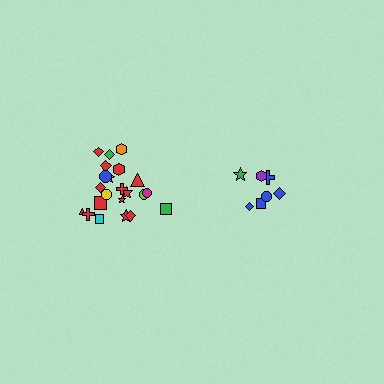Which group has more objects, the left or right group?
The left group.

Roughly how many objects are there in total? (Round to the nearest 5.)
Roughly 30 objects in total.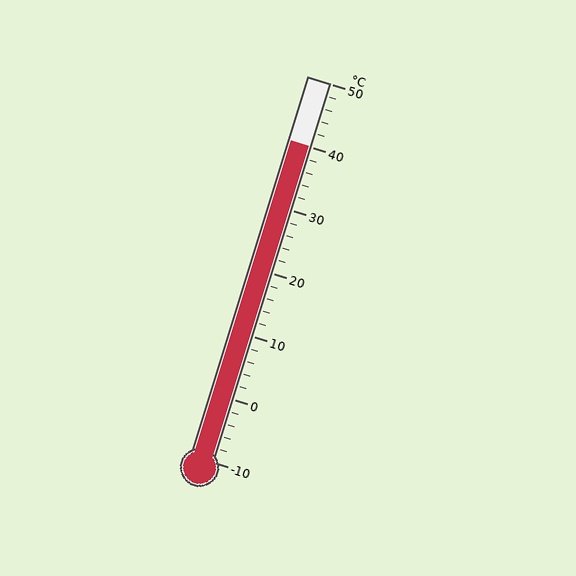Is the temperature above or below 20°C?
The temperature is above 20°C.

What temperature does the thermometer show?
The thermometer shows approximately 40°C.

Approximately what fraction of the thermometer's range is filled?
The thermometer is filled to approximately 85% of its range.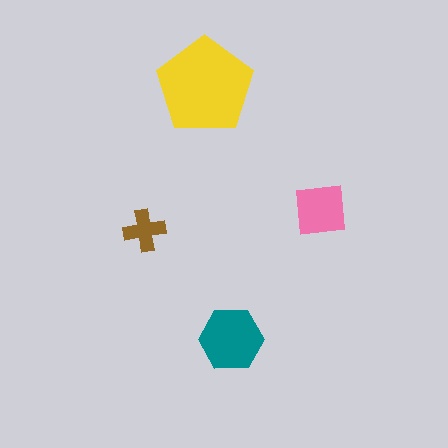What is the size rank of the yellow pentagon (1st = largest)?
1st.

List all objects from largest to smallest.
The yellow pentagon, the teal hexagon, the pink square, the brown cross.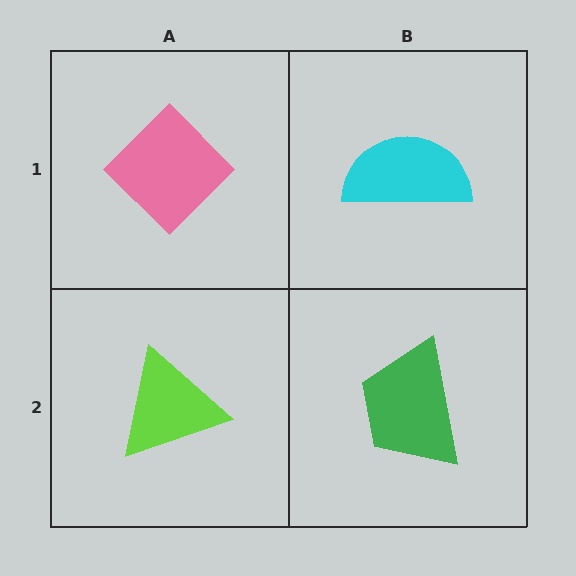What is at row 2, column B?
A green trapezoid.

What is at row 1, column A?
A pink diamond.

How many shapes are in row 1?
2 shapes.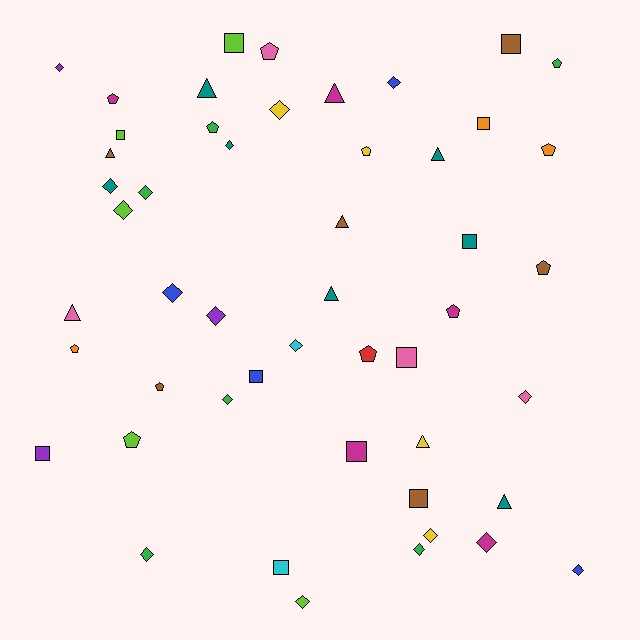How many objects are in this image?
There are 50 objects.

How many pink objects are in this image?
There are 4 pink objects.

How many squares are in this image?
There are 11 squares.